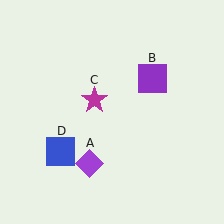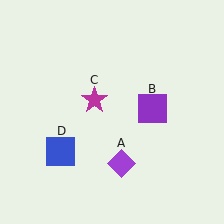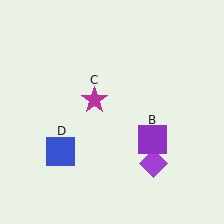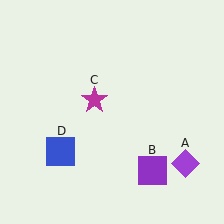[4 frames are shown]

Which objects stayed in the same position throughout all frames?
Magenta star (object C) and blue square (object D) remained stationary.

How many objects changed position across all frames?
2 objects changed position: purple diamond (object A), purple square (object B).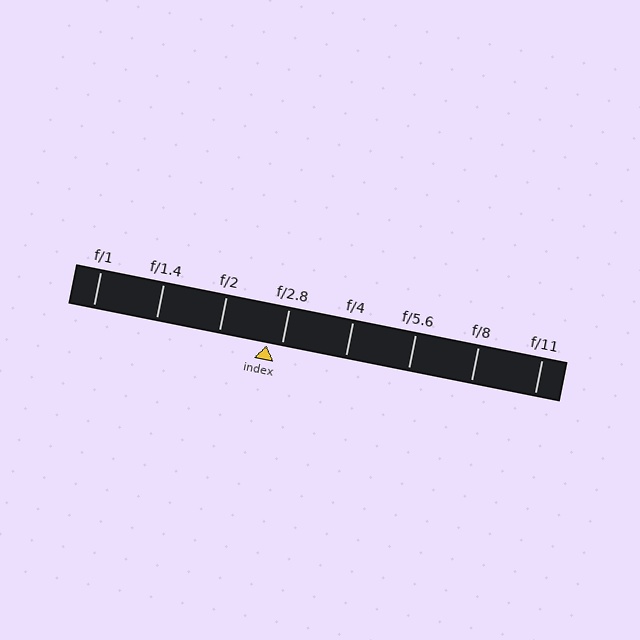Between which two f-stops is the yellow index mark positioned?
The index mark is between f/2 and f/2.8.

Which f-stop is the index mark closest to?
The index mark is closest to f/2.8.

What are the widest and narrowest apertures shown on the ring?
The widest aperture shown is f/1 and the narrowest is f/11.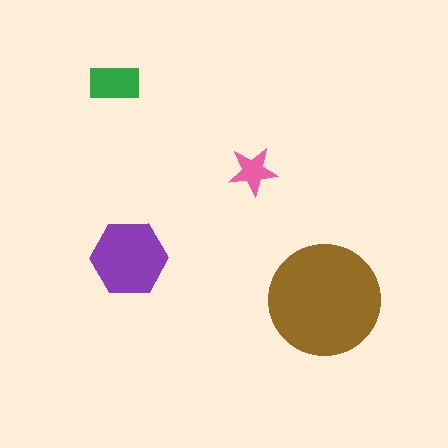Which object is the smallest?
The pink star.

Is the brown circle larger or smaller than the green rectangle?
Larger.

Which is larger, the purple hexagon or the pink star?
The purple hexagon.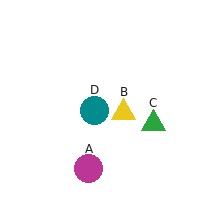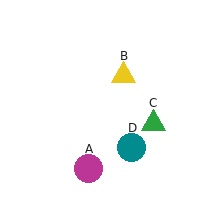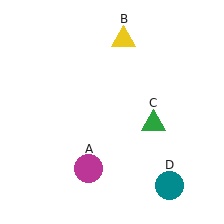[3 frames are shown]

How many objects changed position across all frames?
2 objects changed position: yellow triangle (object B), teal circle (object D).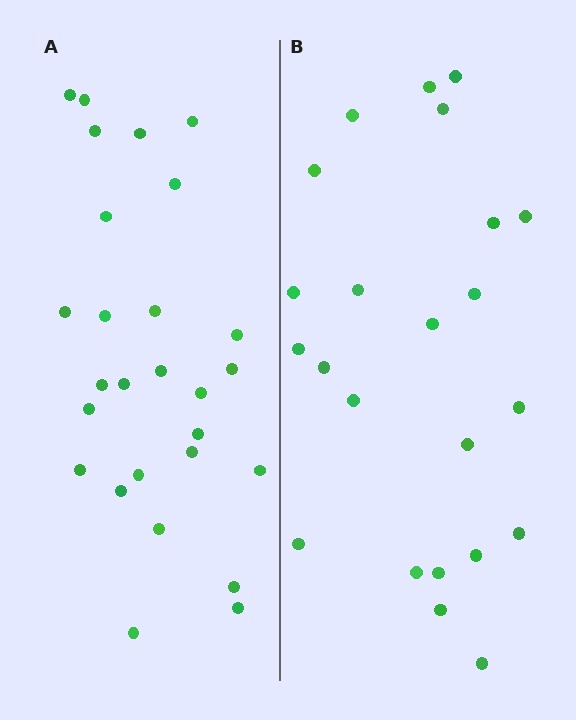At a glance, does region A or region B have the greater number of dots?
Region A (the left region) has more dots.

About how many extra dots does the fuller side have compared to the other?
Region A has about 4 more dots than region B.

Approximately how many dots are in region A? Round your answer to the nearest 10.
About 30 dots. (The exact count is 27, which rounds to 30.)